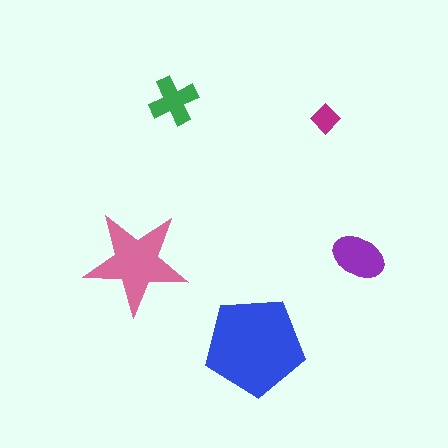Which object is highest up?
The green cross is topmost.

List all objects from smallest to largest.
The magenta diamond, the green cross, the purple ellipse, the pink star, the blue pentagon.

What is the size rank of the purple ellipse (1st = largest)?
3rd.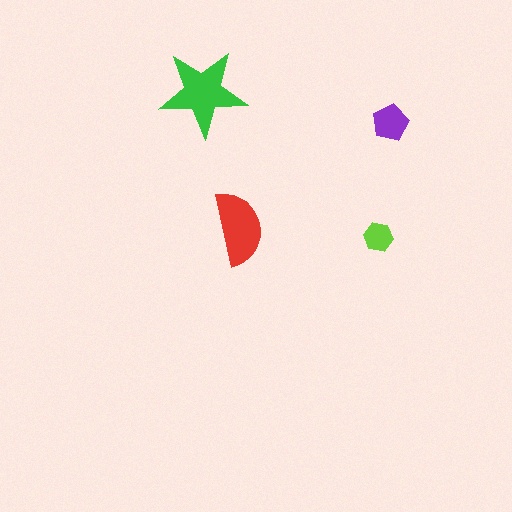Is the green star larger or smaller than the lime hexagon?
Larger.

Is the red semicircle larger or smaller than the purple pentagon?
Larger.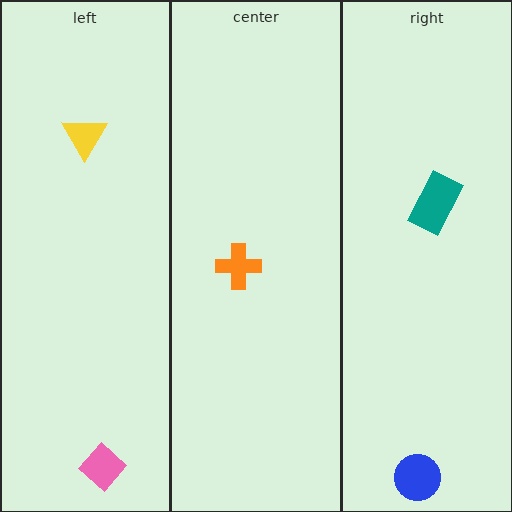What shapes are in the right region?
The blue circle, the teal rectangle.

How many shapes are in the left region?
2.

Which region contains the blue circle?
The right region.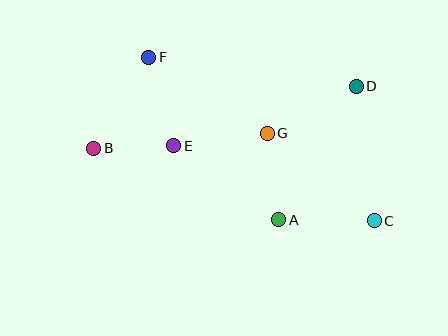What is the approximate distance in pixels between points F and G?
The distance between F and G is approximately 141 pixels.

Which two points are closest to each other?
Points B and E are closest to each other.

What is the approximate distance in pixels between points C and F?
The distance between C and F is approximately 278 pixels.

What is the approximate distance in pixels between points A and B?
The distance between A and B is approximately 198 pixels.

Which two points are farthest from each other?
Points B and C are farthest from each other.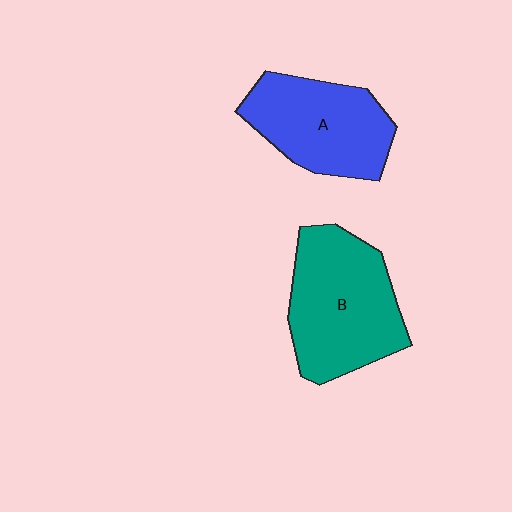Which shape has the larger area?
Shape B (teal).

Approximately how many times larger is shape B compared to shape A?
Approximately 1.2 times.